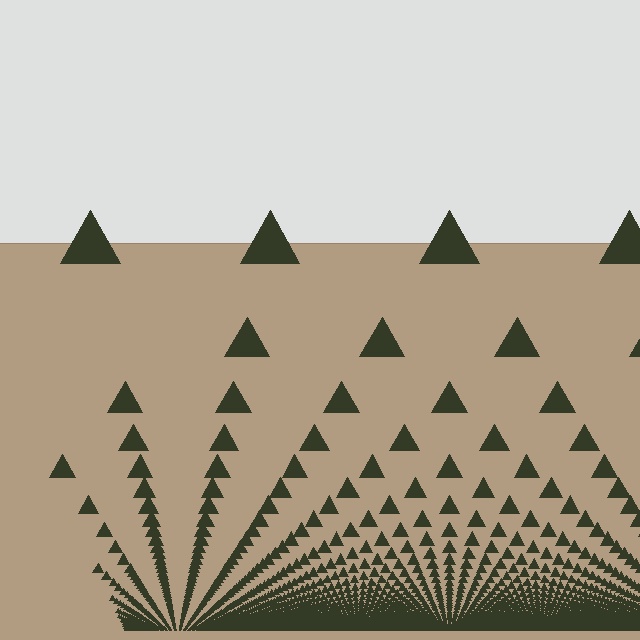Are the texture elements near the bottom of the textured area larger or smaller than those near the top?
Smaller. The gradient is inverted — elements near the bottom are smaller and denser.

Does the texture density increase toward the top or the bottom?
Density increases toward the bottom.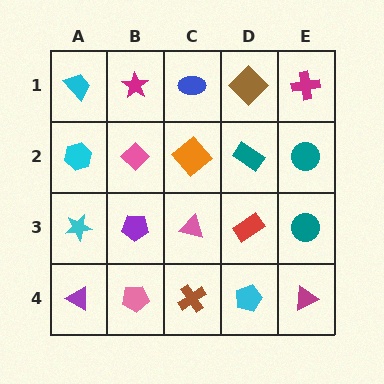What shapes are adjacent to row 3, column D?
A teal rectangle (row 2, column D), a cyan pentagon (row 4, column D), a pink triangle (row 3, column C), a teal circle (row 3, column E).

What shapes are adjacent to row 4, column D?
A red rectangle (row 3, column D), a brown cross (row 4, column C), a magenta triangle (row 4, column E).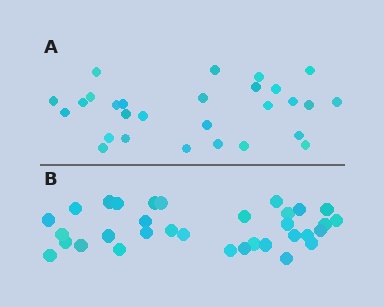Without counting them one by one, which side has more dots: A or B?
Region B (the bottom region) has more dots.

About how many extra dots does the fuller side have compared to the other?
Region B has about 5 more dots than region A.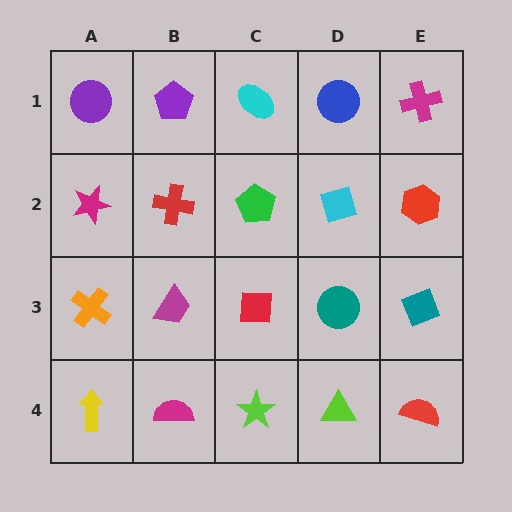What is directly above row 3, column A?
A magenta star.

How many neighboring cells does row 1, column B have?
3.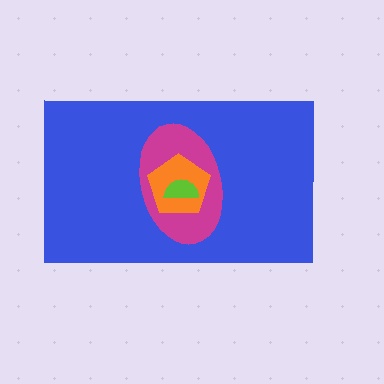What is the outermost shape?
The blue rectangle.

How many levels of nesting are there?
4.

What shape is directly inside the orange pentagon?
The lime semicircle.